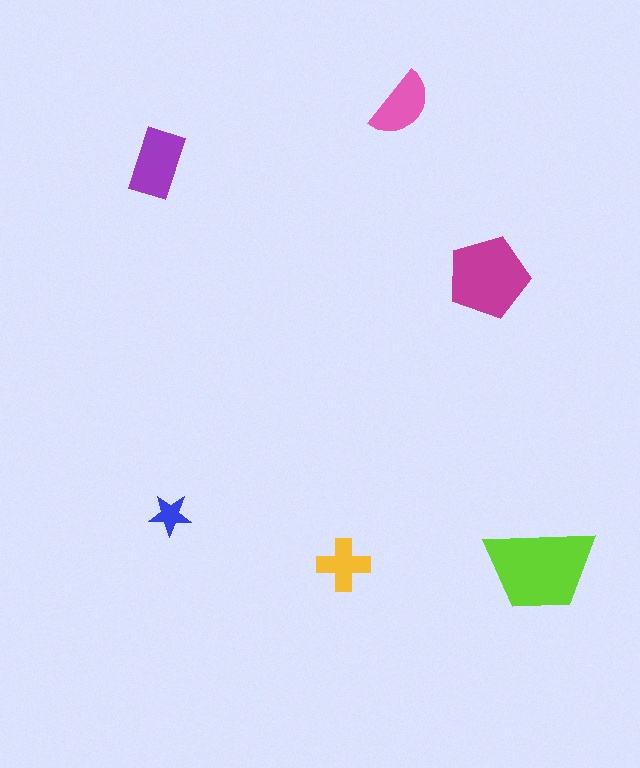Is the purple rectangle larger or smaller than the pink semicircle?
Larger.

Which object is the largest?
The lime trapezoid.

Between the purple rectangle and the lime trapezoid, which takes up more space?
The lime trapezoid.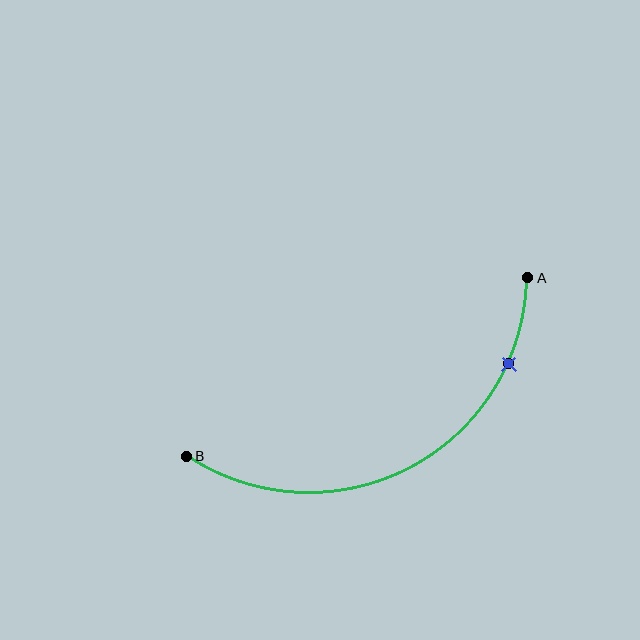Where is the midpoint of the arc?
The arc midpoint is the point on the curve farthest from the straight line joining A and B. It sits below that line.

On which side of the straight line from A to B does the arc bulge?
The arc bulges below the straight line connecting A and B.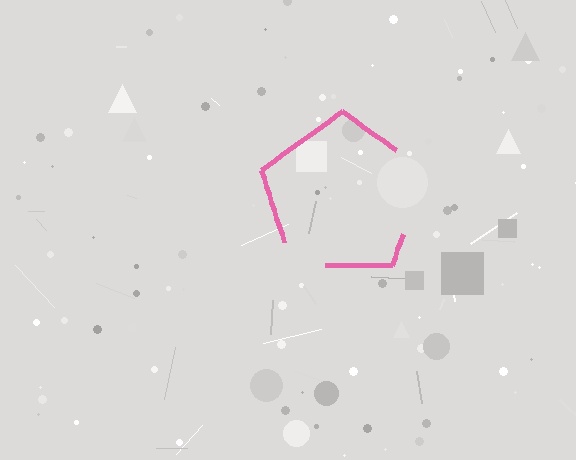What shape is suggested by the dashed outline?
The dashed outline suggests a pentagon.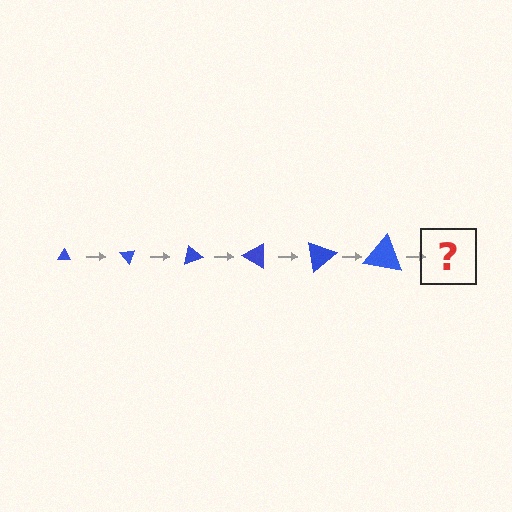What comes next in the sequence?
The next element should be a triangle, larger than the previous one and rotated 300 degrees from the start.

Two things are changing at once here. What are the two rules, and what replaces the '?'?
The two rules are that the triangle grows larger each step and it rotates 50 degrees each step. The '?' should be a triangle, larger than the previous one and rotated 300 degrees from the start.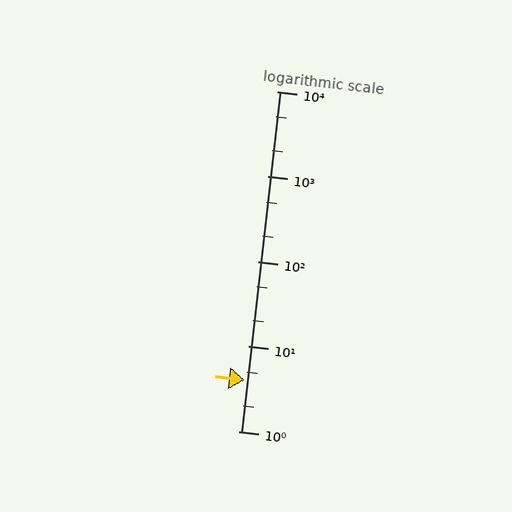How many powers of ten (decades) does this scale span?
The scale spans 4 decades, from 1 to 10000.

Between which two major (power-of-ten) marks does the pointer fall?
The pointer is between 1 and 10.